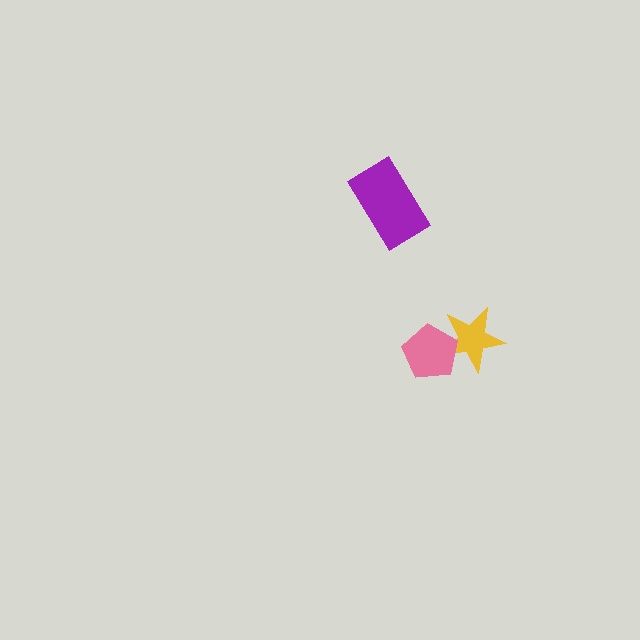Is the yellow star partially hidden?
Yes, it is partially covered by another shape.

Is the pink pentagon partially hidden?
No, no other shape covers it.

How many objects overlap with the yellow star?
1 object overlaps with the yellow star.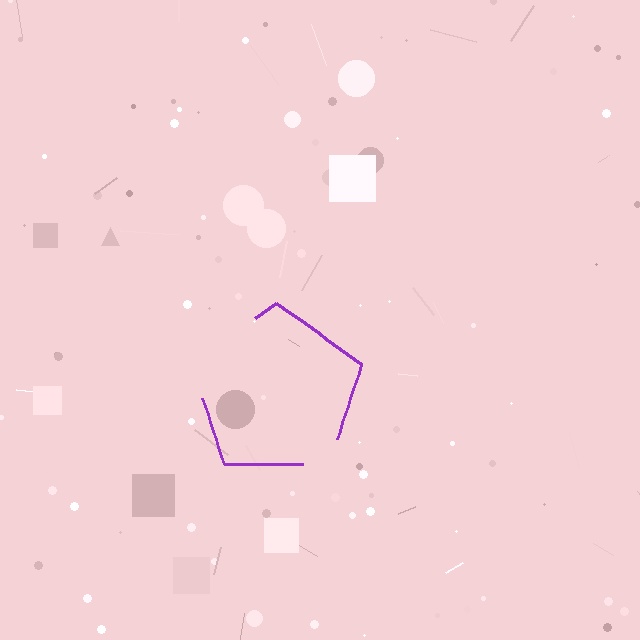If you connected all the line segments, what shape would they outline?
They would outline a pentagon.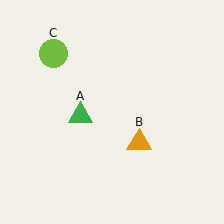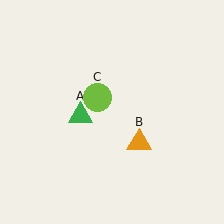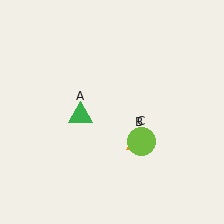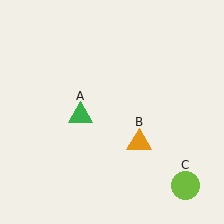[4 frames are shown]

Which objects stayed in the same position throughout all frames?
Green triangle (object A) and orange triangle (object B) remained stationary.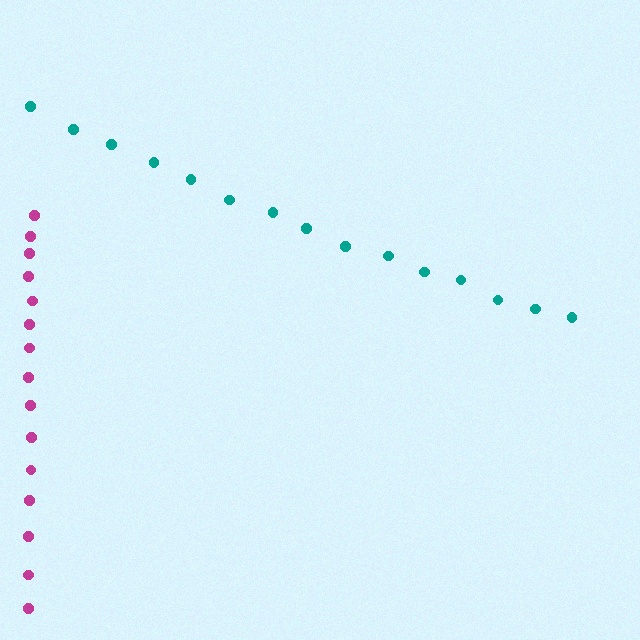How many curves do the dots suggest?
There are 2 distinct paths.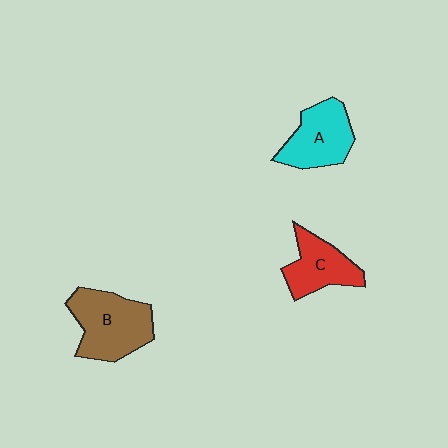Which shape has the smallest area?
Shape C (red).